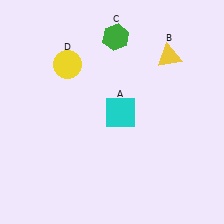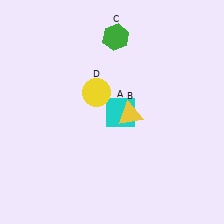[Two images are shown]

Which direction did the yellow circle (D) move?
The yellow circle (D) moved right.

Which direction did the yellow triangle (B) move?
The yellow triangle (B) moved down.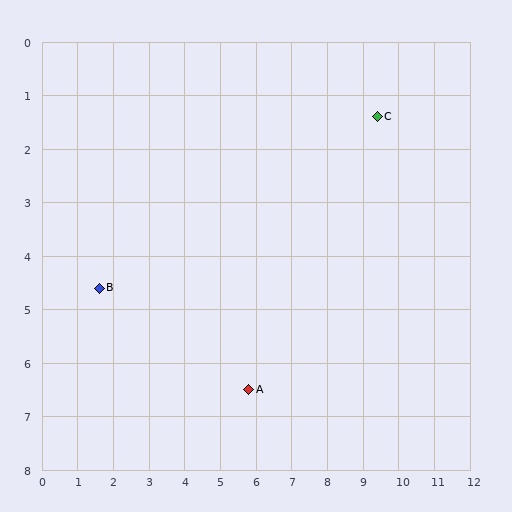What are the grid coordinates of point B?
Point B is at approximately (1.6, 4.6).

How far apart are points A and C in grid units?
Points A and C are about 6.2 grid units apart.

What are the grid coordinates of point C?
Point C is at approximately (9.4, 1.4).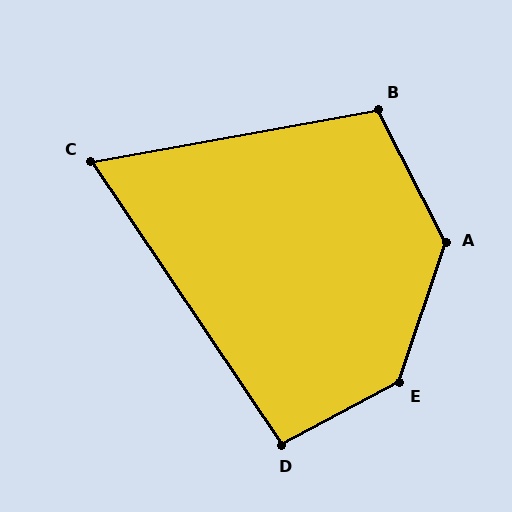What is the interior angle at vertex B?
Approximately 107 degrees (obtuse).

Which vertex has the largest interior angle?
E, at approximately 137 degrees.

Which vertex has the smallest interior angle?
C, at approximately 66 degrees.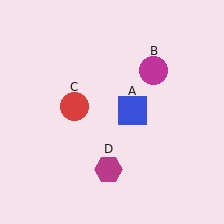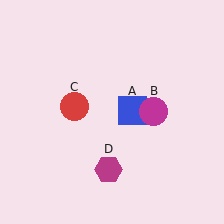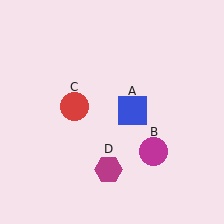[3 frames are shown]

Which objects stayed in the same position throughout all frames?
Blue square (object A) and red circle (object C) and magenta hexagon (object D) remained stationary.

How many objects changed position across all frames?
1 object changed position: magenta circle (object B).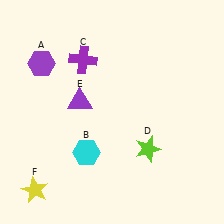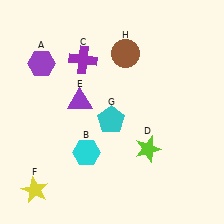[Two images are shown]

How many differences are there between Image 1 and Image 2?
There are 2 differences between the two images.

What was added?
A cyan pentagon (G), a brown circle (H) were added in Image 2.